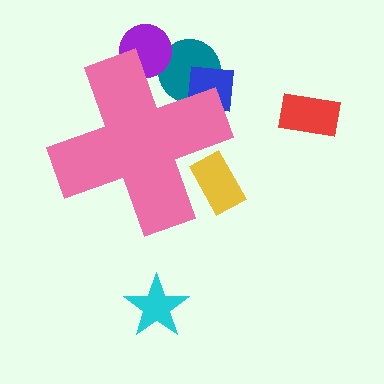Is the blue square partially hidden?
Yes, the blue square is partially hidden behind the pink cross.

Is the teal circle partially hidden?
Yes, the teal circle is partially hidden behind the pink cross.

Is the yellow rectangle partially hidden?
Yes, the yellow rectangle is partially hidden behind the pink cross.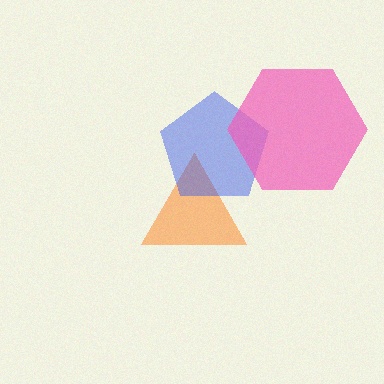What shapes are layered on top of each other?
The layered shapes are: an orange triangle, a blue pentagon, a pink hexagon.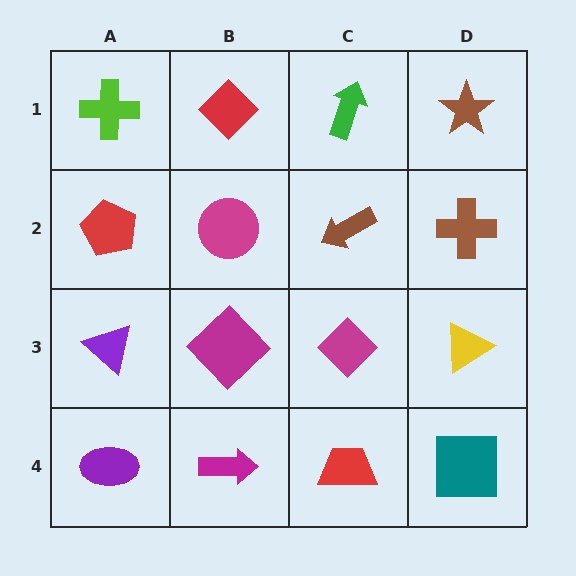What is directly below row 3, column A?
A purple ellipse.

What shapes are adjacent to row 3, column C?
A brown arrow (row 2, column C), a red trapezoid (row 4, column C), a magenta diamond (row 3, column B), a yellow triangle (row 3, column D).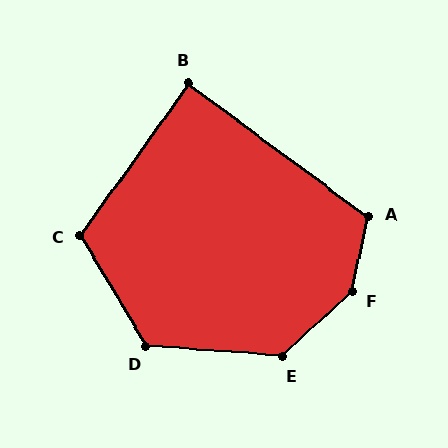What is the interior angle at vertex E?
Approximately 133 degrees (obtuse).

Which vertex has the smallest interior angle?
B, at approximately 89 degrees.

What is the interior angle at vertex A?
Approximately 114 degrees (obtuse).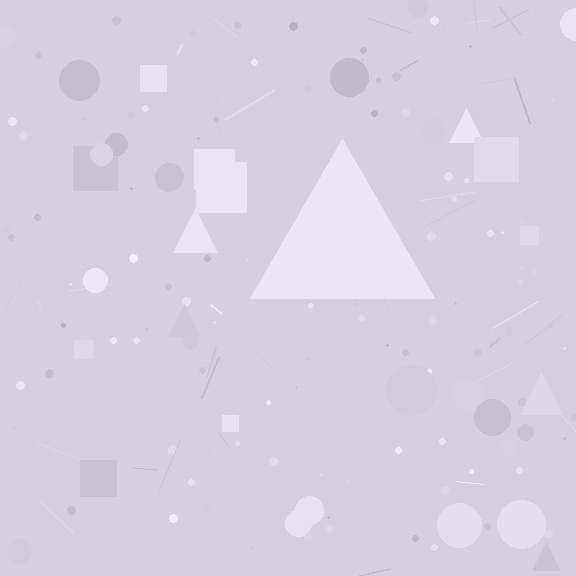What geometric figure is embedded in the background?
A triangle is embedded in the background.